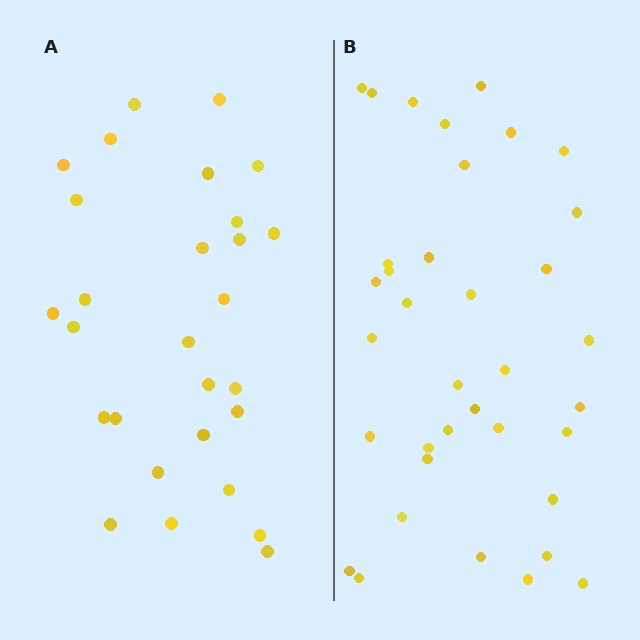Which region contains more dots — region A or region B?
Region B (the right region) has more dots.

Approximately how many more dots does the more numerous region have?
Region B has roughly 8 or so more dots than region A.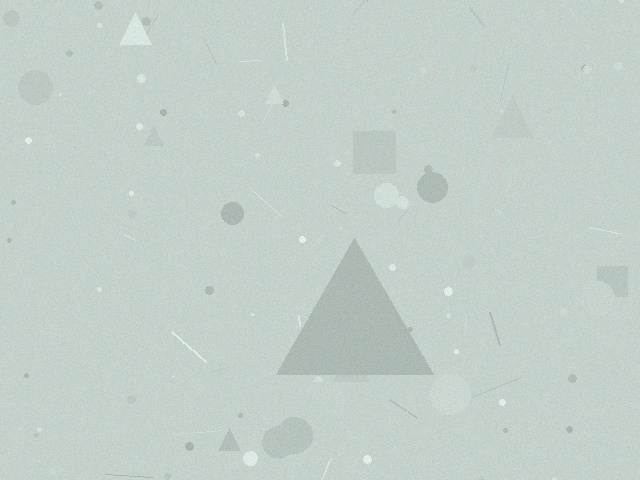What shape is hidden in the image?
A triangle is hidden in the image.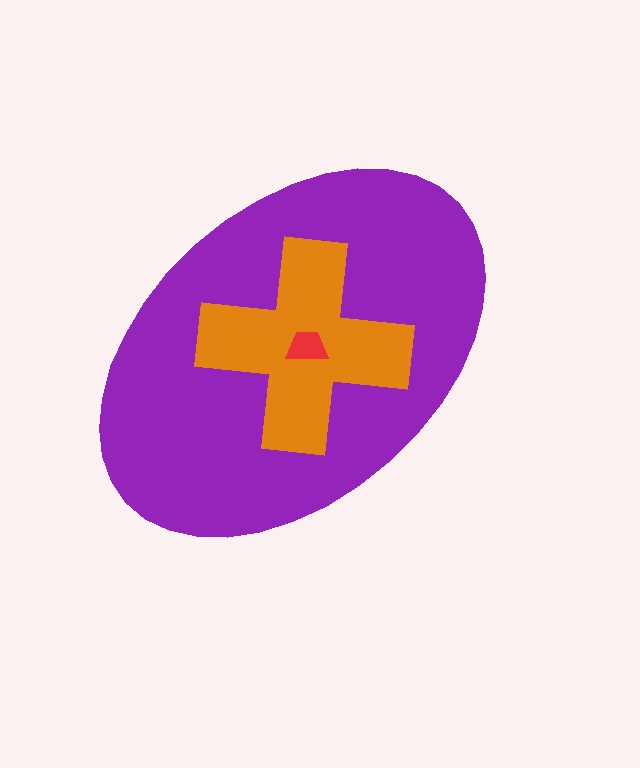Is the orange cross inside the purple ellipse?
Yes.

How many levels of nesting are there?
3.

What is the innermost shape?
The red trapezoid.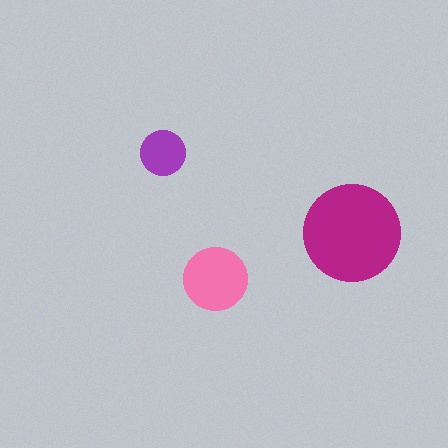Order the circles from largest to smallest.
the magenta one, the pink one, the purple one.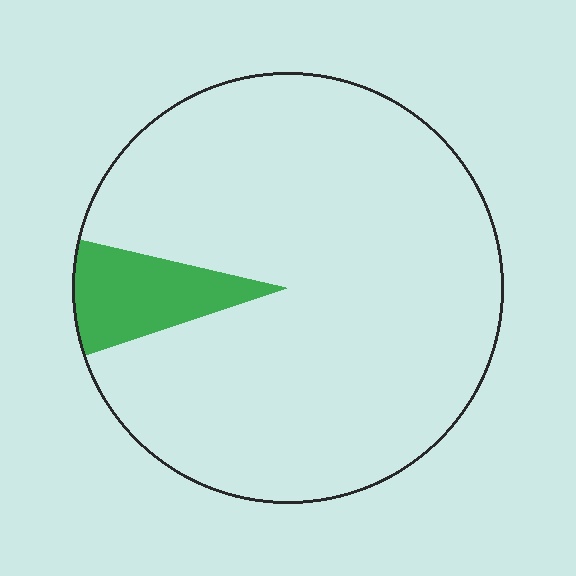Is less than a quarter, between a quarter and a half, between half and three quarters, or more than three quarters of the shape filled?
Less than a quarter.